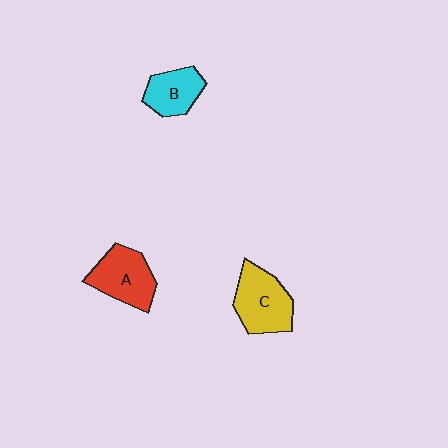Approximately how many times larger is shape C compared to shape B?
Approximately 1.4 times.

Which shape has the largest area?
Shape C (yellow).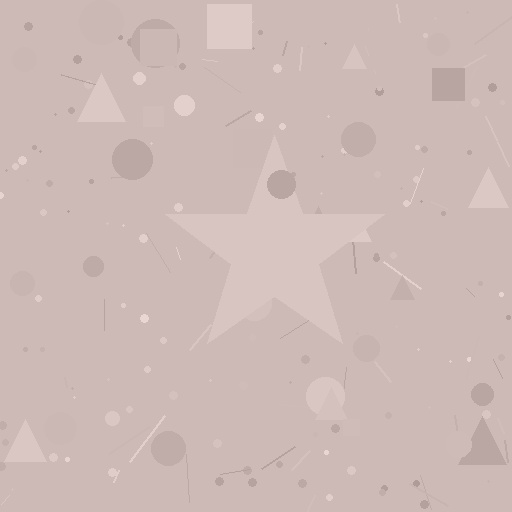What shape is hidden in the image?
A star is hidden in the image.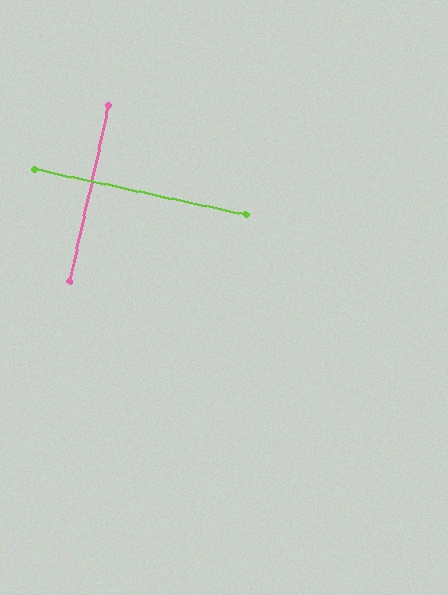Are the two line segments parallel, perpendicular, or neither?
Perpendicular — they meet at approximately 90°.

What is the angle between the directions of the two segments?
Approximately 90 degrees.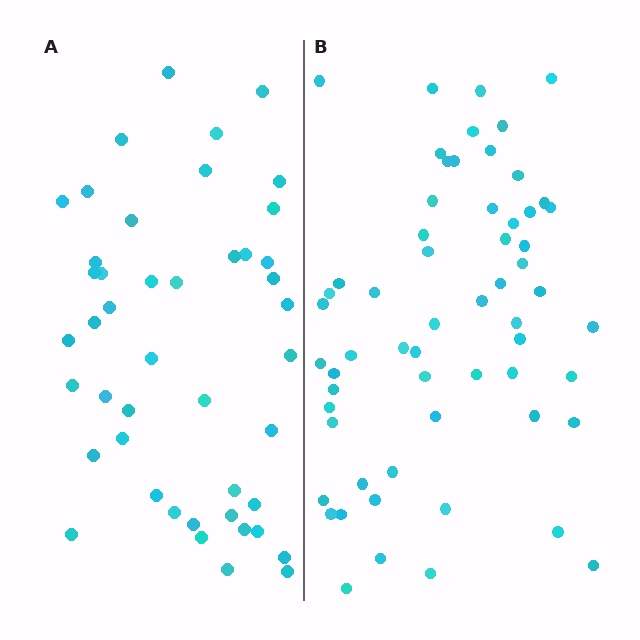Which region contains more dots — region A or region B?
Region B (the right region) has more dots.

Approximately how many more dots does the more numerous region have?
Region B has approximately 15 more dots than region A.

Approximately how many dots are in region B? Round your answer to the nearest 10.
About 60 dots.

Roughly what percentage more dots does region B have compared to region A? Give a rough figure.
About 35% more.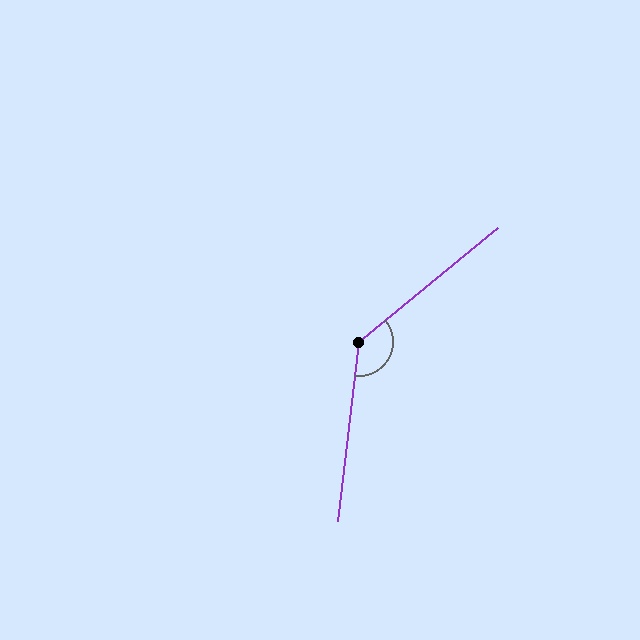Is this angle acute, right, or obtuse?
It is obtuse.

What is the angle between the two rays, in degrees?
Approximately 136 degrees.